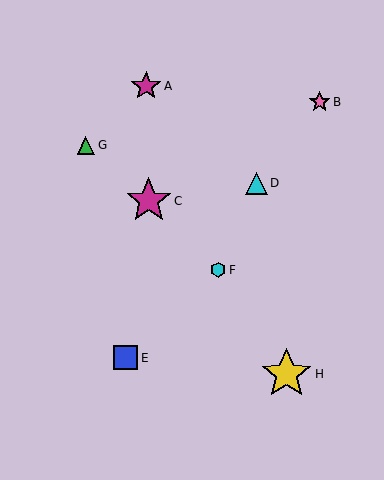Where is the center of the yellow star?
The center of the yellow star is at (286, 374).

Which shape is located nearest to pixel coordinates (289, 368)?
The yellow star (labeled H) at (286, 374) is nearest to that location.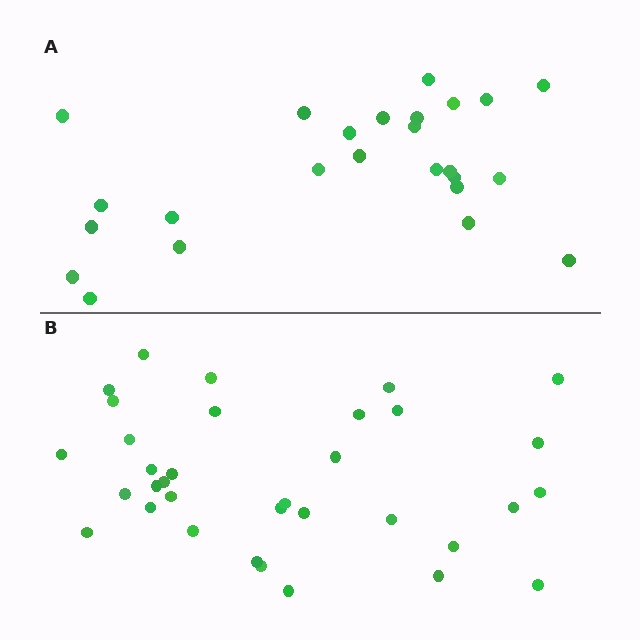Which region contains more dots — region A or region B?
Region B (the bottom region) has more dots.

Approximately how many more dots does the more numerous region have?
Region B has roughly 8 or so more dots than region A.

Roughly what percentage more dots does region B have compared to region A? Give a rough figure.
About 35% more.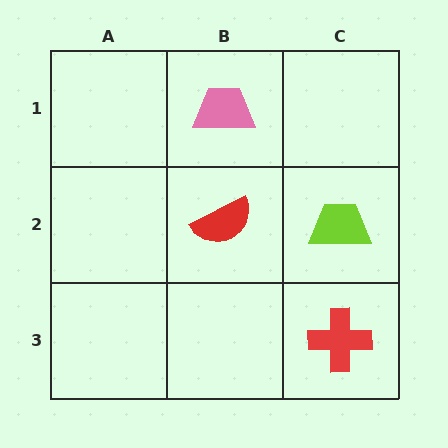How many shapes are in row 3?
1 shape.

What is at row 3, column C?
A red cross.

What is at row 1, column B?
A pink trapezoid.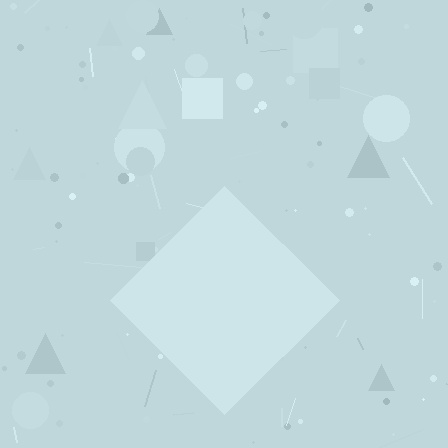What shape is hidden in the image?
A diamond is hidden in the image.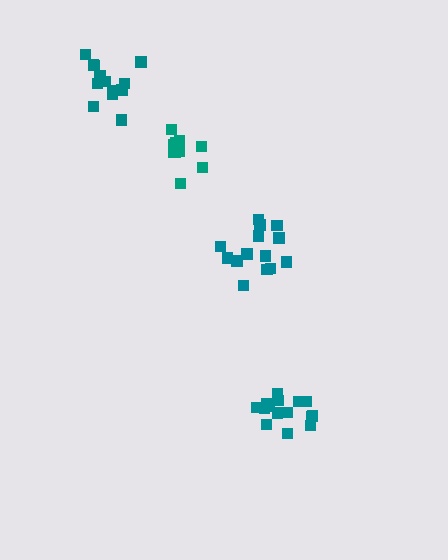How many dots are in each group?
Group 1: 11 dots, Group 2: 14 dots, Group 3: 15 dots, Group 4: 13 dots (53 total).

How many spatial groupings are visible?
There are 4 spatial groupings.